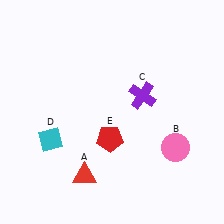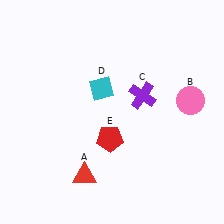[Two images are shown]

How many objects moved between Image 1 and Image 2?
2 objects moved between the two images.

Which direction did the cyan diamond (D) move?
The cyan diamond (D) moved right.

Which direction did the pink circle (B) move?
The pink circle (B) moved up.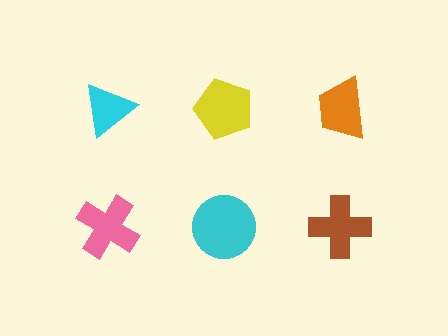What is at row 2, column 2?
A cyan circle.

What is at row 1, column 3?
An orange trapezoid.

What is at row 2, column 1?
A pink cross.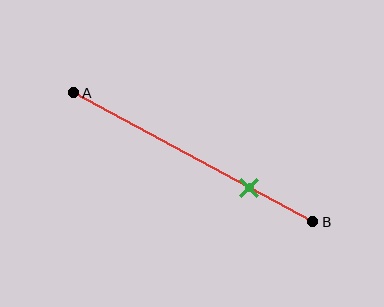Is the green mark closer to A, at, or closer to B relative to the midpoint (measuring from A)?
The green mark is closer to point B than the midpoint of segment AB.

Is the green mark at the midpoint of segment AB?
No, the mark is at about 75% from A, not at the 50% midpoint.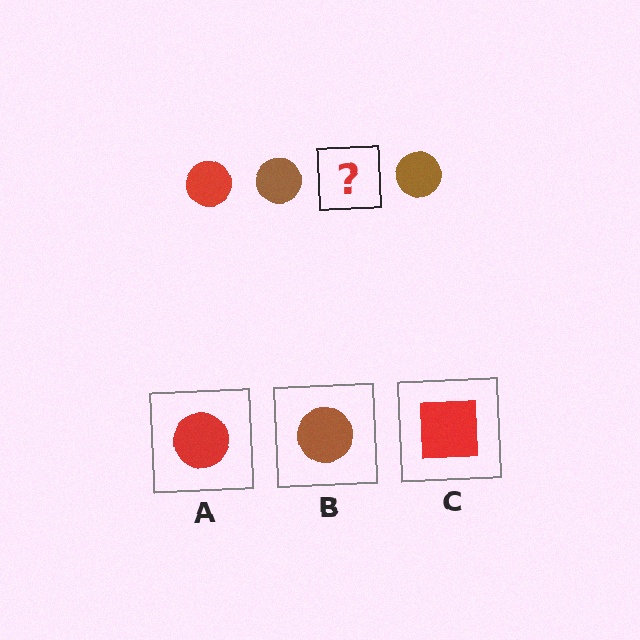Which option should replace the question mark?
Option A.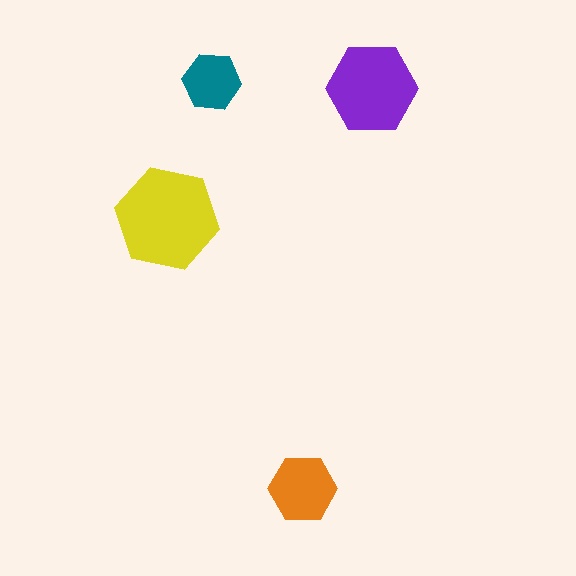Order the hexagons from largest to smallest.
the yellow one, the purple one, the orange one, the teal one.